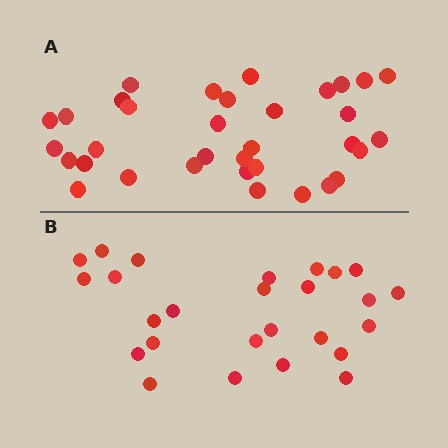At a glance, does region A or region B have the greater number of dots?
Region A (the top region) has more dots.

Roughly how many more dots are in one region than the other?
Region A has roughly 8 or so more dots than region B.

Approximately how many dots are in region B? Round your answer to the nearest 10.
About 30 dots. (The exact count is 26, which rounds to 30.)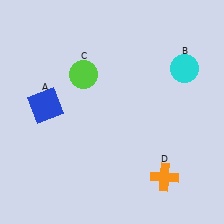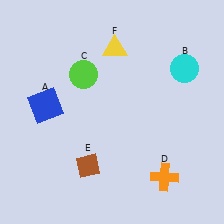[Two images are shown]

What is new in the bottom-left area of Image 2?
A brown diamond (E) was added in the bottom-left area of Image 2.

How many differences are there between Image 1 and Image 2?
There are 2 differences between the two images.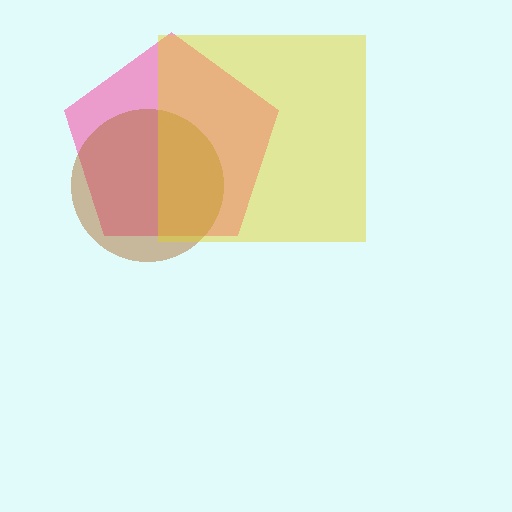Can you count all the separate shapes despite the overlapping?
Yes, there are 3 separate shapes.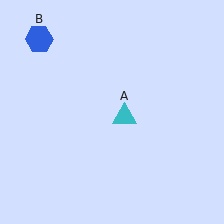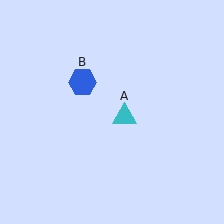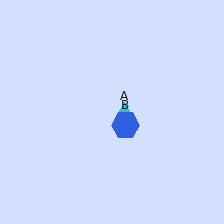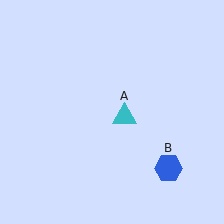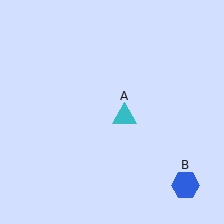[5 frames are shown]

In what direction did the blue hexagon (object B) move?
The blue hexagon (object B) moved down and to the right.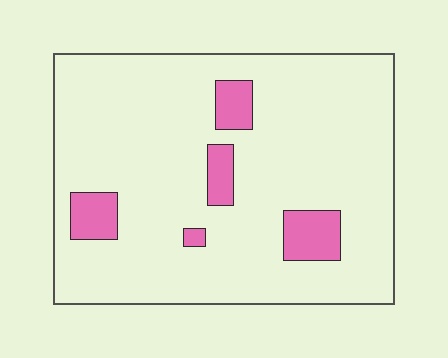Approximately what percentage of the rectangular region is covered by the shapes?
Approximately 10%.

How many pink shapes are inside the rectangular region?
5.